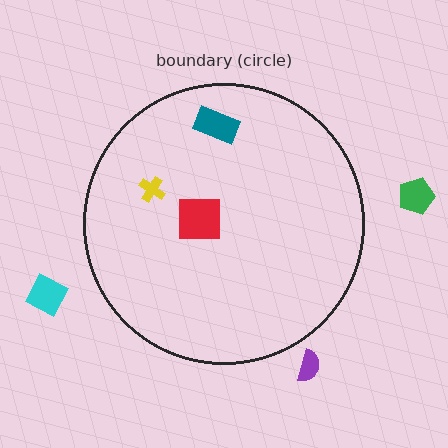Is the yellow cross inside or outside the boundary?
Inside.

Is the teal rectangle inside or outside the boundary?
Inside.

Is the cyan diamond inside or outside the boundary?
Outside.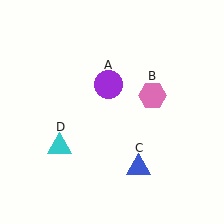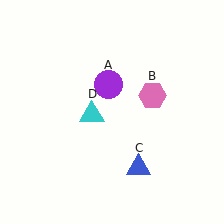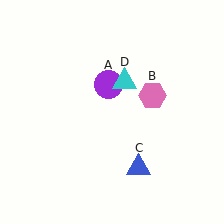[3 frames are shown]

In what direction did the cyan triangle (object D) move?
The cyan triangle (object D) moved up and to the right.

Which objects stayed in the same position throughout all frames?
Purple circle (object A) and pink hexagon (object B) and blue triangle (object C) remained stationary.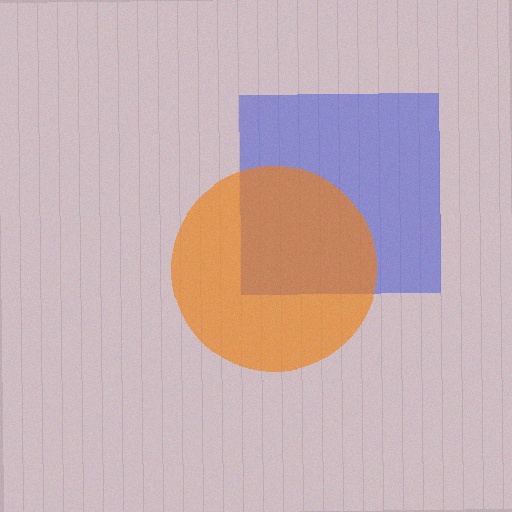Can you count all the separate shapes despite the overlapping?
Yes, there are 2 separate shapes.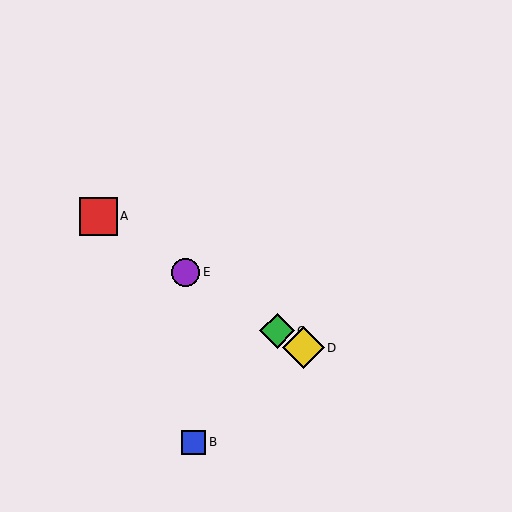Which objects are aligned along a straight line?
Objects A, C, D, E are aligned along a straight line.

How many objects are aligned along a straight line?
4 objects (A, C, D, E) are aligned along a straight line.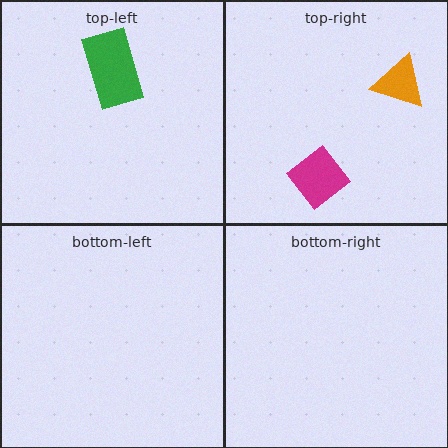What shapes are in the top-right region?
The magenta diamond, the orange triangle.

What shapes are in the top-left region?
The green rectangle.